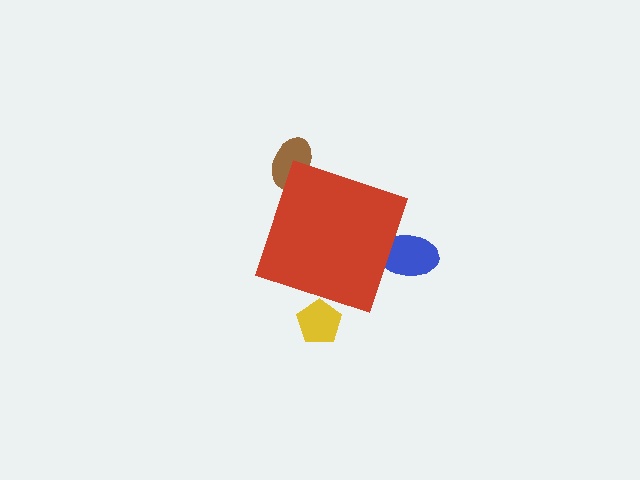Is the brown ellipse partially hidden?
Yes, the brown ellipse is partially hidden behind the red diamond.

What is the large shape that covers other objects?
A red diamond.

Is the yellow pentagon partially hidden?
Yes, the yellow pentagon is partially hidden behind the red diamond.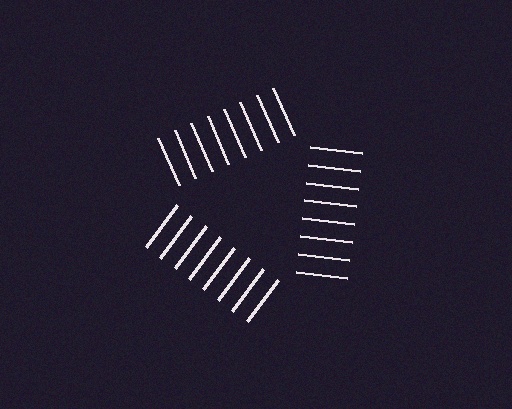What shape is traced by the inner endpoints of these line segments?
An illusory triangle — the line segments terminate on its edges but no continuous stroke is drawn.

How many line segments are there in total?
24 — 8 along each of the 3 edges.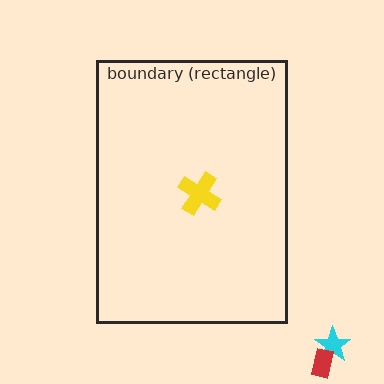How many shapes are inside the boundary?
1 inside, 2 outside.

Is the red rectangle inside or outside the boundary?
Outside.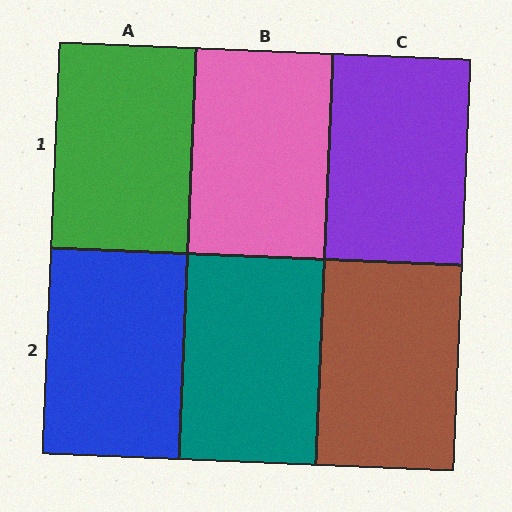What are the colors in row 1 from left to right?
Green, pink, purple.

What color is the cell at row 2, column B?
Teal.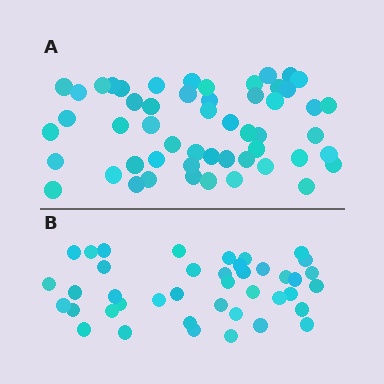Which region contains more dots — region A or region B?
Region A (the top region) has more dots.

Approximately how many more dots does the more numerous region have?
Region A has roughly 12 or so more dots than region B.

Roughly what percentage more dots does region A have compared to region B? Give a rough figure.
About 30% more.